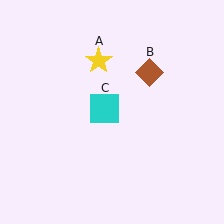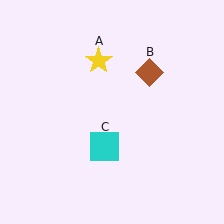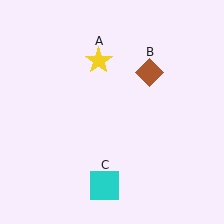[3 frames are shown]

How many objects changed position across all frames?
1 object changed position: cyan square (object C).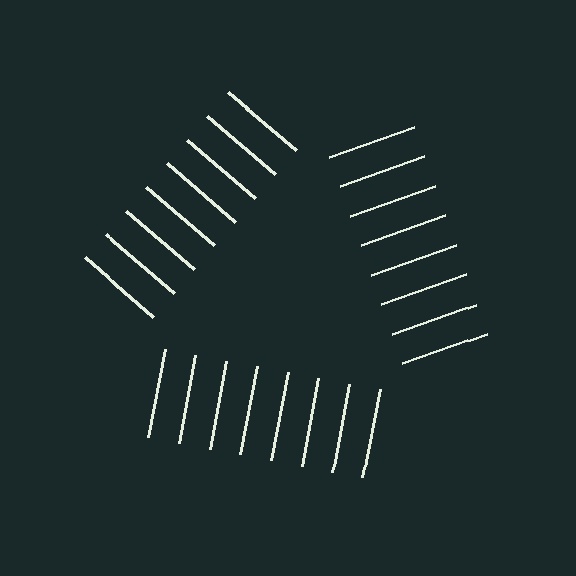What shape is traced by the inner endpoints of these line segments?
An illusory triangle — the line segments terminate on its edges but no continuous stroke is drawn.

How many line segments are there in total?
24 — 8 along each of the 3 edges.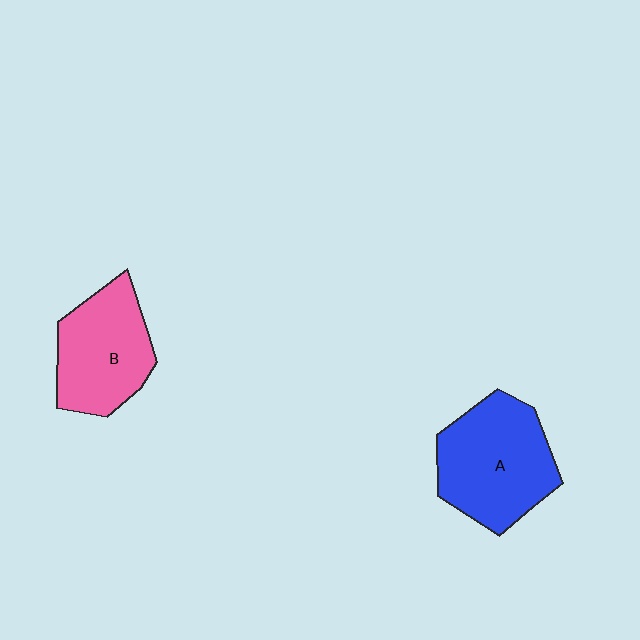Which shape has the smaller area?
Shape B (pink).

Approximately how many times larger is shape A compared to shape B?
Approximately 1.2 times.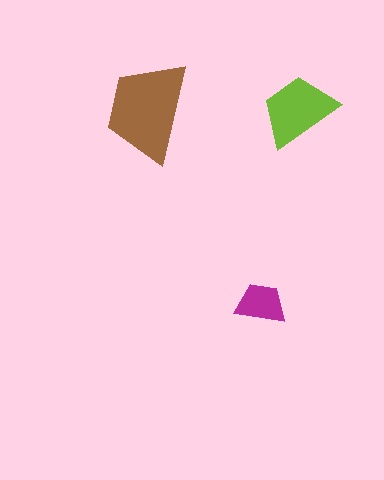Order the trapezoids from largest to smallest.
the brown one, the lime one, the magenta one.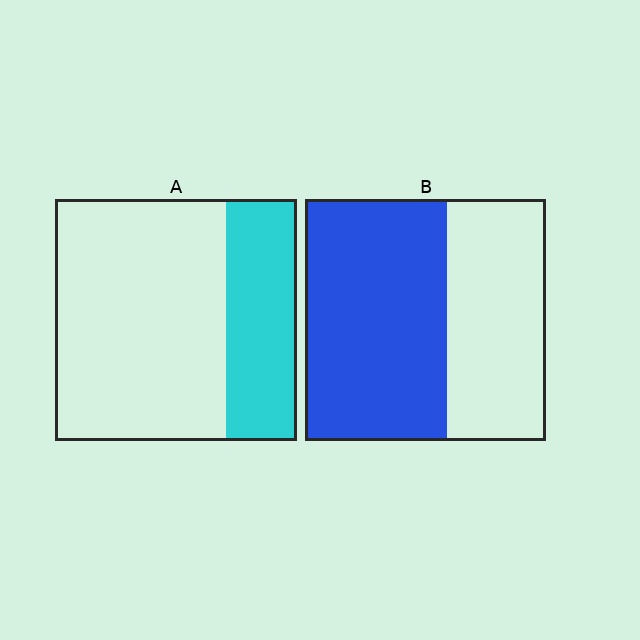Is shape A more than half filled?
No.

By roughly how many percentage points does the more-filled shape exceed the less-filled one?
By roughly 30 percentage points (B over A).